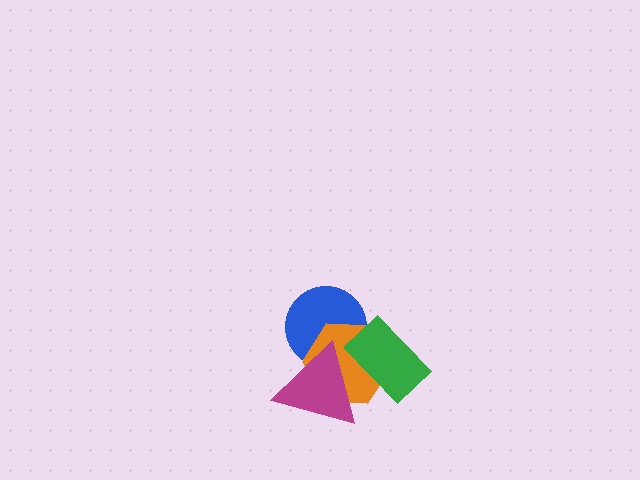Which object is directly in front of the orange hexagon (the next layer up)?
The green rectangle is directly in front of the orange hexagon.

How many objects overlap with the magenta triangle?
3 objects overlap with the magenta triangle.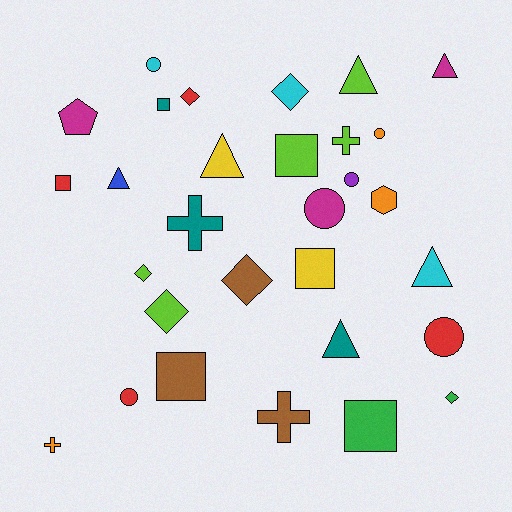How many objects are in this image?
There are 30 objects.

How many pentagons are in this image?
There is 1 pentagon.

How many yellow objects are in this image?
There are 2 yellow objects.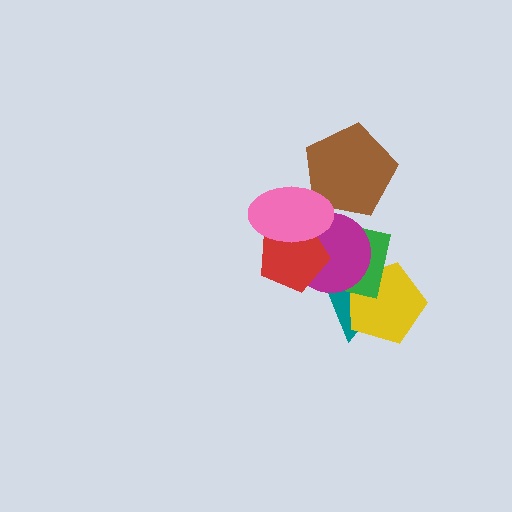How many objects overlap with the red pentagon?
4 objects overlap with the red pentagon.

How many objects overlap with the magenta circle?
4 objects overlap with the magenta circle.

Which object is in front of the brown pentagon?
The pink ellipse is in front of the brown pentagon.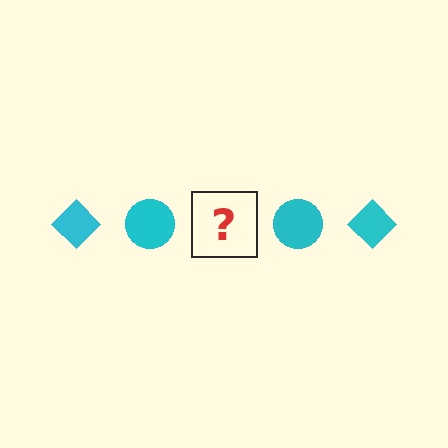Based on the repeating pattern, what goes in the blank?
The blank should be a cyan diamond.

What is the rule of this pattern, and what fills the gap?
The rule is that the pattern cycles through diamond, circle shapes in cyan. The gap should be filled with a cyan diamond.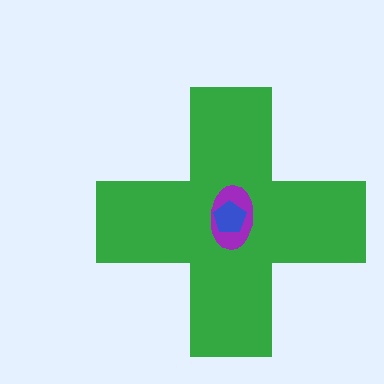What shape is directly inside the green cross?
The purple ellipse.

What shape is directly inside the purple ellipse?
The blue pentagon.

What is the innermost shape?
The blue pentagon.